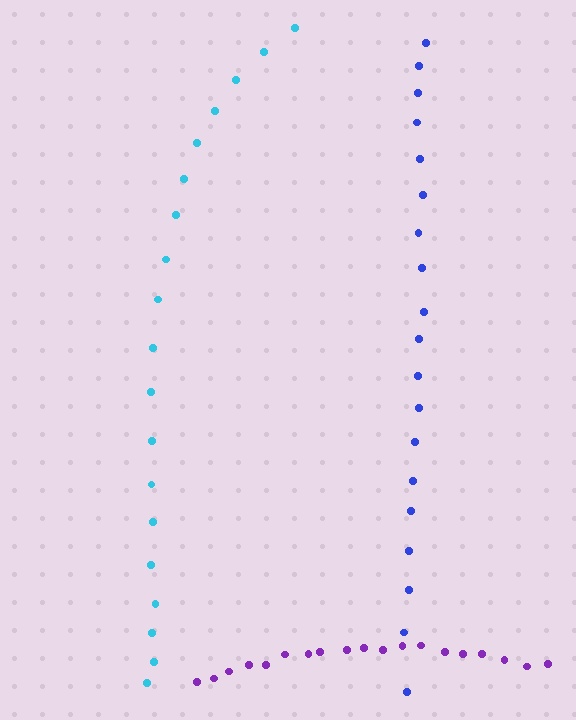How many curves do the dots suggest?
There are 3 distinct paths.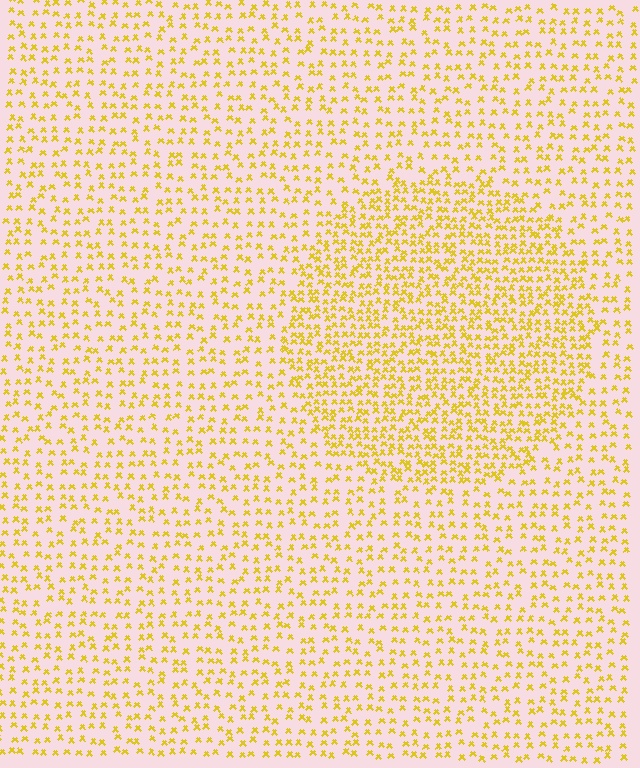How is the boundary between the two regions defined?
The boundary is defined by a change in element density (approximately 1.8x ratio). All elements are the same color, size, and shape.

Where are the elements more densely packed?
The elements are more densely packed inside the circle boundary.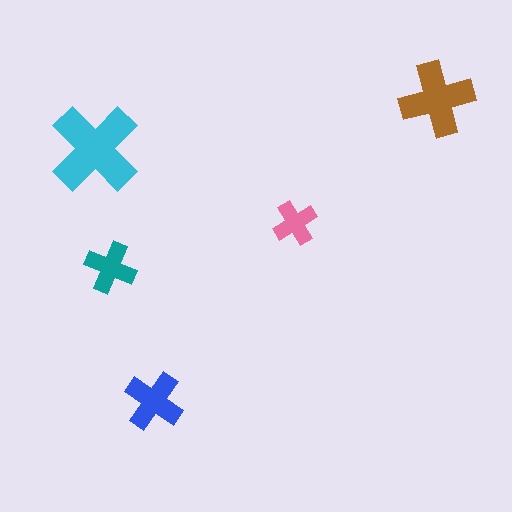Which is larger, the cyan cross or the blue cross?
The cyan one.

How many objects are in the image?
There are 5 objects in the image.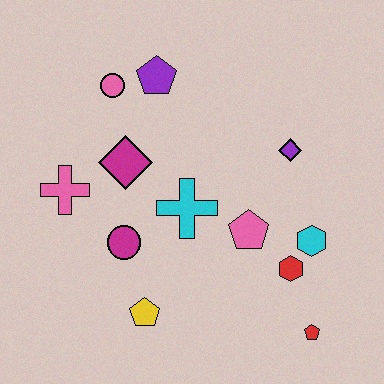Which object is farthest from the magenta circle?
The red pentagon is farthest from the magenta circle.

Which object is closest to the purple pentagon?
The pink circle is closest to the purple pentagon.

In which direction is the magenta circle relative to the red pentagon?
The magenta circle is to the left of the red pentagon.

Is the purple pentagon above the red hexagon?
Yes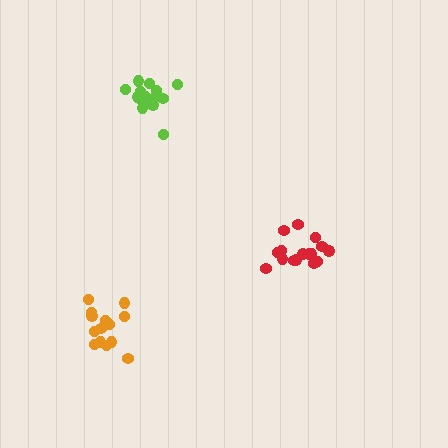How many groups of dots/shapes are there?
There are 3 groups.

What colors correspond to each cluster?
The clusters are colored: orange, red, lime.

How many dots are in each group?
Group 1: 14 dots, Group 2: 17 dots, Group 3: 14 dots (45 total).